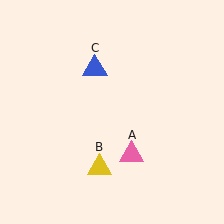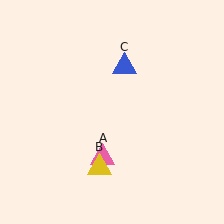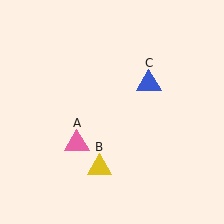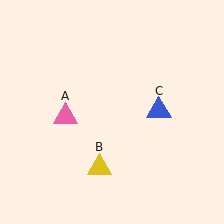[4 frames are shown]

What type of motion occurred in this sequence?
The pink triangle (object A), blue triangle (object C) rotated clockwise around the center of the scene.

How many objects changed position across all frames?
2 objects changed position: pink triangle (object A), blue triangle (object C).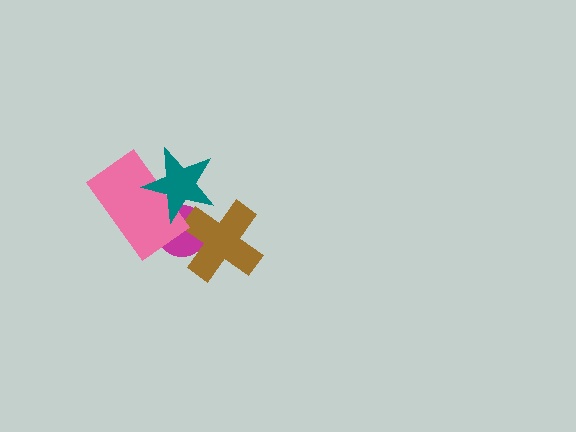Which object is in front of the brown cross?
The teal star is in front of the brown cross.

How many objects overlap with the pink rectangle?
2 objects overlap with the pink rectangle.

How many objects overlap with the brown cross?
2 objects overlap with the brown cross.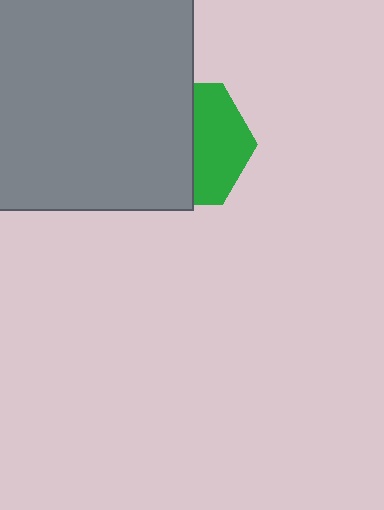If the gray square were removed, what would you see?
You would see the complete green hexagon.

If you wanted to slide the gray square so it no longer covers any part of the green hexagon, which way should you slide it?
Slide it left — that is the most direct way to separate the two shapes.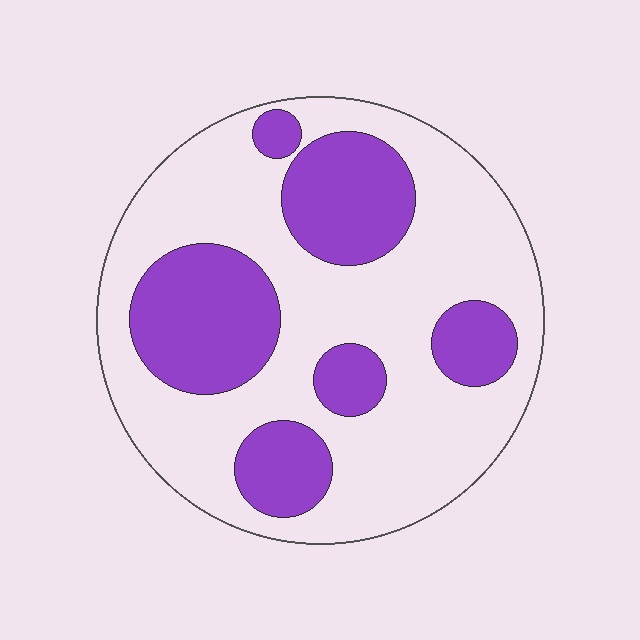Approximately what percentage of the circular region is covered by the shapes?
Approximately 35%.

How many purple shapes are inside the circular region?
6.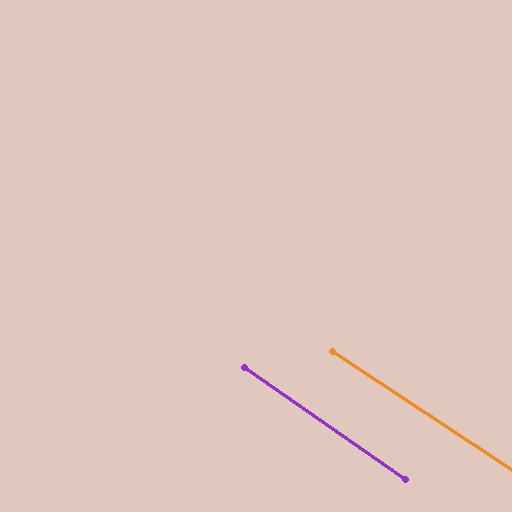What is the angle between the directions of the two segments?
Approximately 1 degree.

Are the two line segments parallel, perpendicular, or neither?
Parallel — their directions differ by only 1.3°.